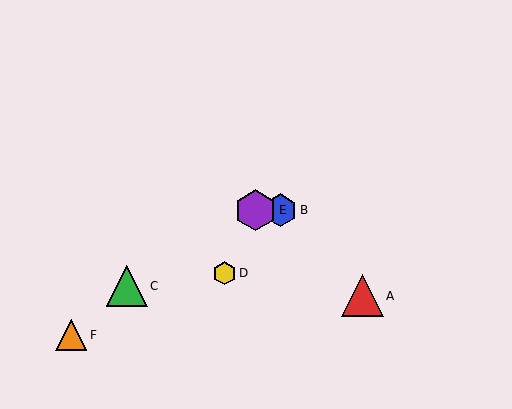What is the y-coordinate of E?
Object E is at y≈210.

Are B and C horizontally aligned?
No, B is at y≈210 and C is at y≈286.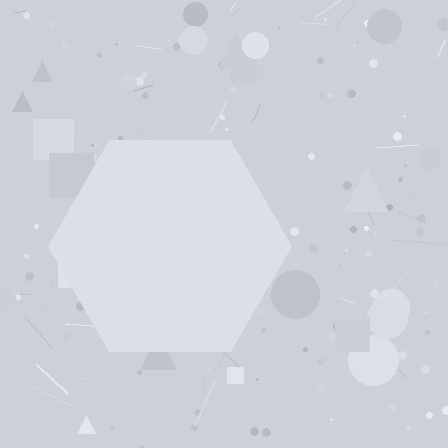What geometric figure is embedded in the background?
A hexagon is embedded in the background.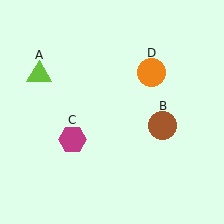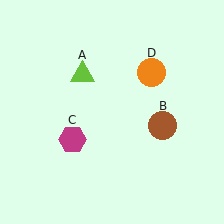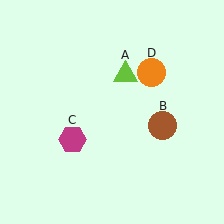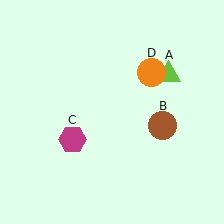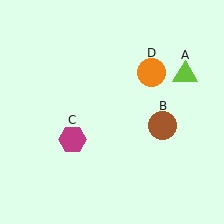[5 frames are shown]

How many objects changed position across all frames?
1 object changed position: lime triangle (object A).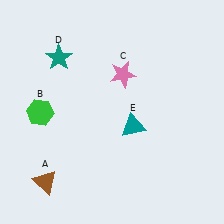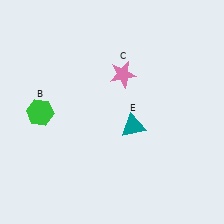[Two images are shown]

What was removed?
The brown triangle (A), the teal star (D) were removed in Image 2.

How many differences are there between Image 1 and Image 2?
There are 2 differences between the two images.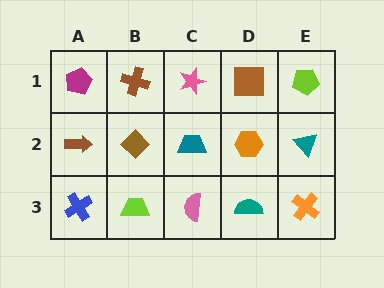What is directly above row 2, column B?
A brown cross.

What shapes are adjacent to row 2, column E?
A lime pentagon (row 1, column E), an orange cross (row 3, column E), an orange hexagon (row 2, column D).